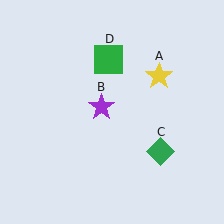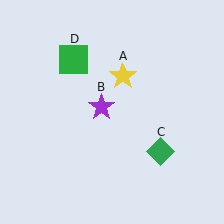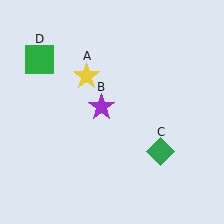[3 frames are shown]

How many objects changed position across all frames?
2 objects changed position: yellow star (object A), green square (object D).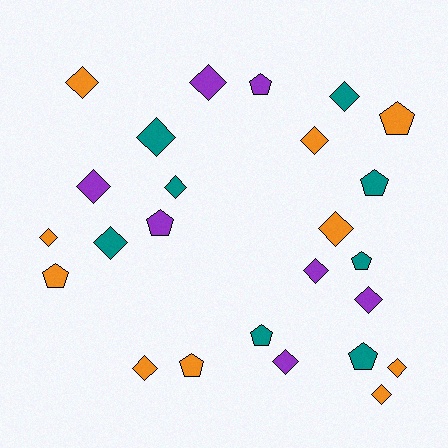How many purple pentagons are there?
There are 2 purple pentagons.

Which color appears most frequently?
Orange, with 10 objects.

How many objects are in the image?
There are 25 objects.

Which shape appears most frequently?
Diamond, with 16 objects.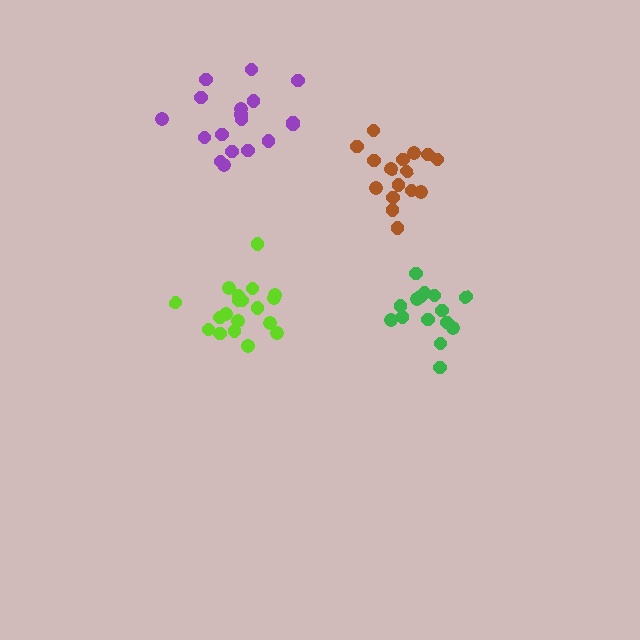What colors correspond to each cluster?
The clusters are colored: brown, purple, green, lime.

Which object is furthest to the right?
The green cluster is rightmost.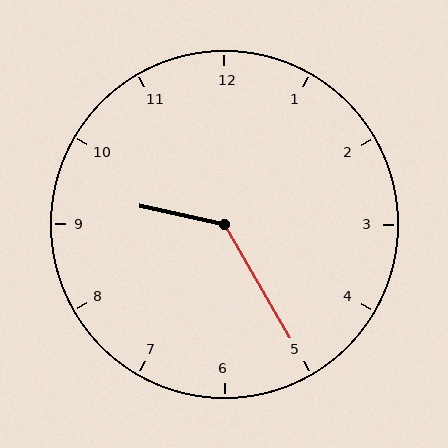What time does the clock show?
9:25.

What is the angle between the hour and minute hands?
Approximately 132 degrees.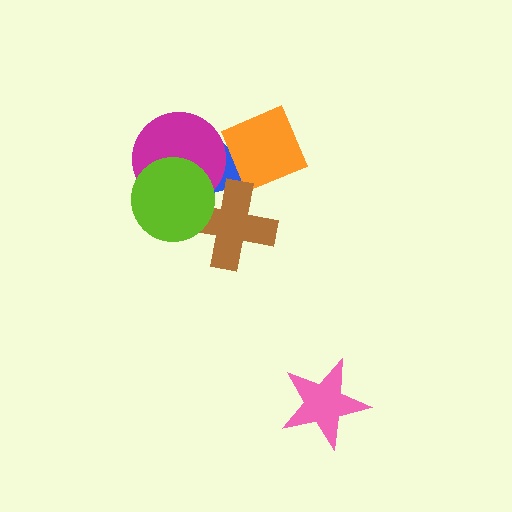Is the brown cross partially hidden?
Yes, it is partially covered by another shape.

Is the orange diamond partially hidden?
No, no other shape covers it.